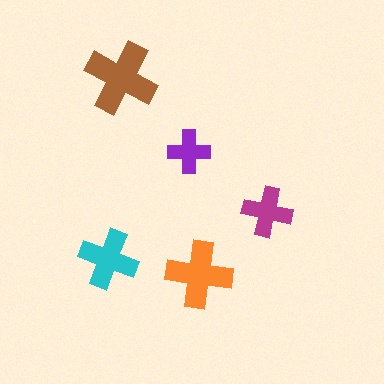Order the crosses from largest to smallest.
the brown one, the orange one, the cyan one, the magenta one, the purple one.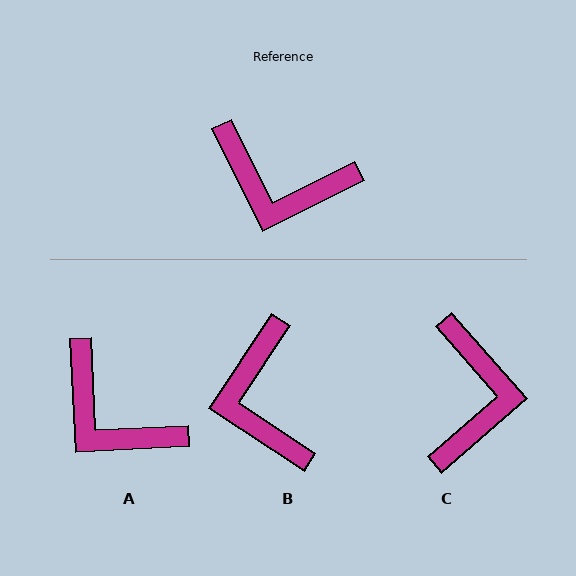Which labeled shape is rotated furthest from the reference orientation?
C, about 105 degrees away.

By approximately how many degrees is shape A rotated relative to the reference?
Approximately 24 degrees clockwise.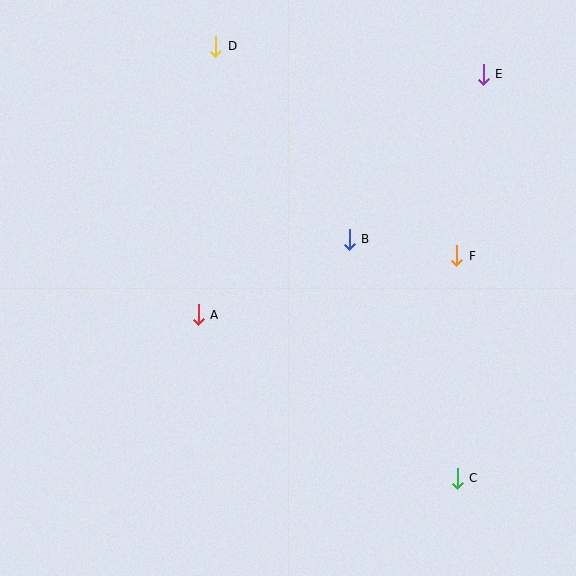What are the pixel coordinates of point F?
Point F is at (457, 256).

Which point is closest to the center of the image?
Point B at (349, 239) is closest to the center.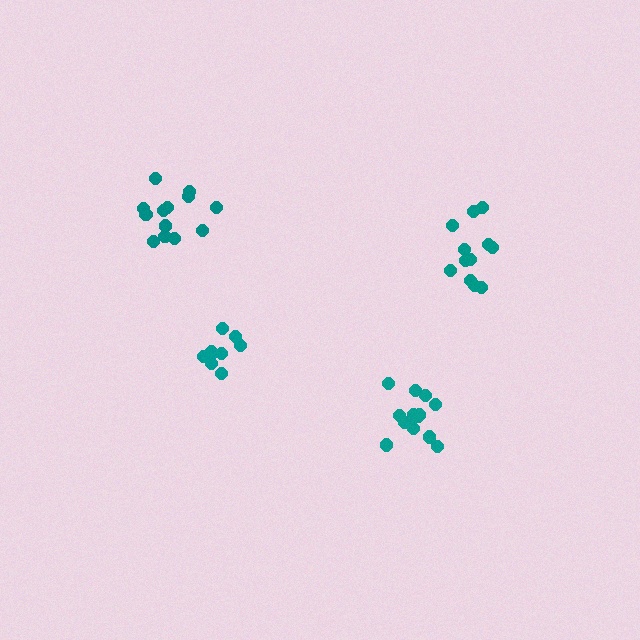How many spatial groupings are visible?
There are 4 spatial groupings.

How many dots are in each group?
Group 1: 9 dots, Group 2: 12 dots, Group 3: 14 dots, Group 4: 13 dots (48 total).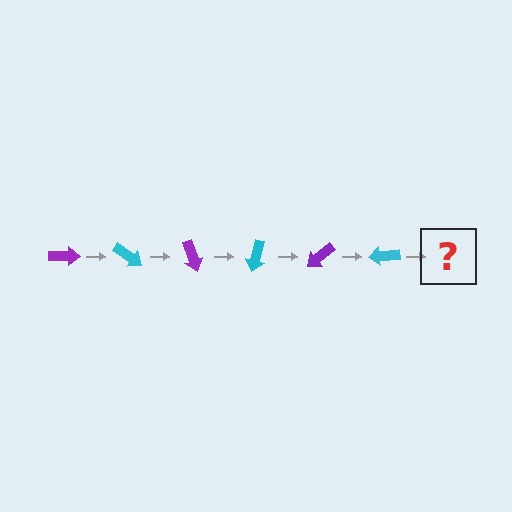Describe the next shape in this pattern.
It should be a purple arrow, rotated 210 degrees from the start.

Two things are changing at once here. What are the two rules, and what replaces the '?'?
The two rules are that it rotates 35 degrees each step and the color cycles through purple and cyan. The '?' should be a purple arrow, rotated 210 degrees from the start.